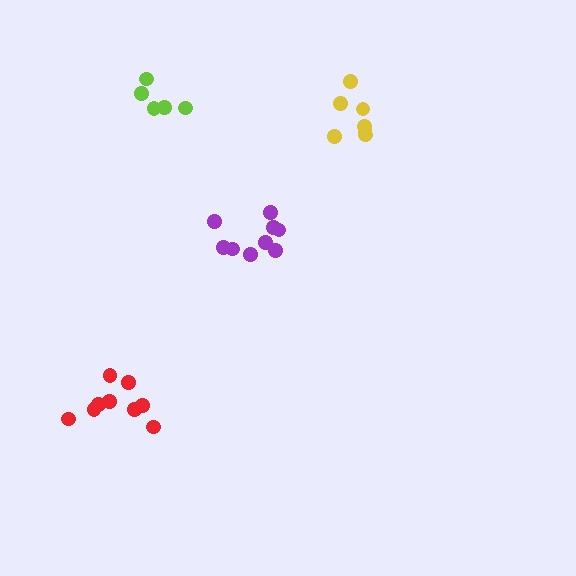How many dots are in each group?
Group 1: 9 dots, Group 2: 7 dots, Group 3: 9 dots, Group 4: 5 dots (30 total).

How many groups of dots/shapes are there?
There are 4 groups.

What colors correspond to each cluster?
The clusters are colored: red, yellow, purple, lime.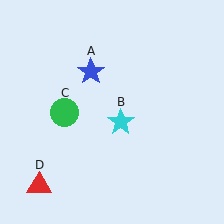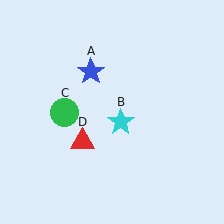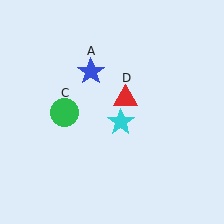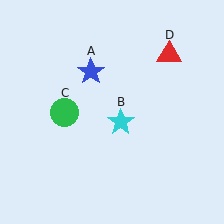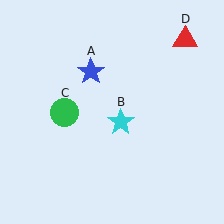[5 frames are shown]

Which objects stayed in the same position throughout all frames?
Blue star (object A) and cyan star (object B) and green circle (object C) remained stationary.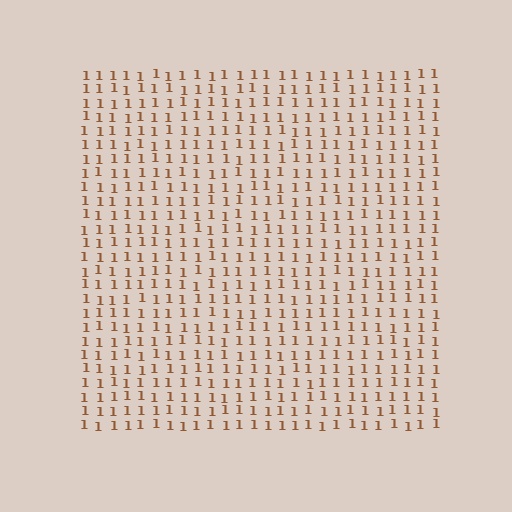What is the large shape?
The large shape is a square.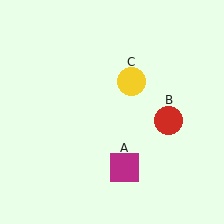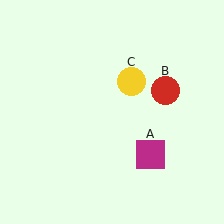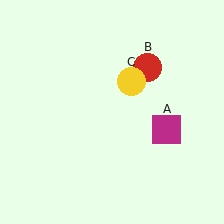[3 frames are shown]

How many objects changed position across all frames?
2 objects changed position: magenta square (object A), red circle (object B).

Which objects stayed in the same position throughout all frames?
Yellow circle (object C) remained stationary.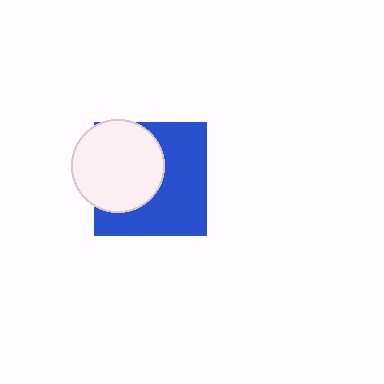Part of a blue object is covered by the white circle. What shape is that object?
It is a square.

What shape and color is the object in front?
The object in front is a white circle.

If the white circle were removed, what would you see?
You would see the complete blue square.